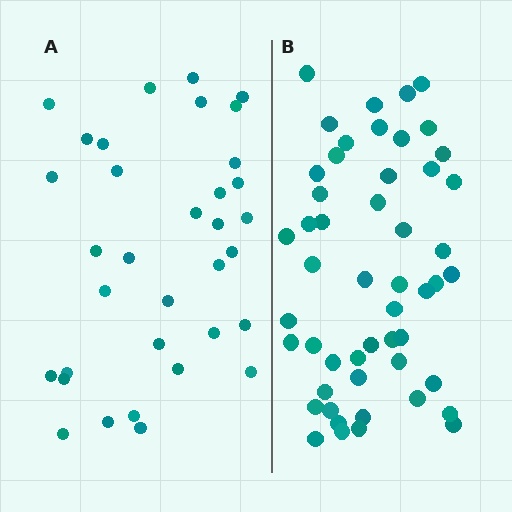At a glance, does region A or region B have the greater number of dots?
Region B (the right region) has more dots.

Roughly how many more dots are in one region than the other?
Region B has approximately 15 more dots than region A.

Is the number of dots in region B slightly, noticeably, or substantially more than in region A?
Region B has substantially more. The ratio is roughly 1.5 to 1.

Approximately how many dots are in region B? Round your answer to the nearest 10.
About 50 dots. (The exact count is 51, which rounds to 50.)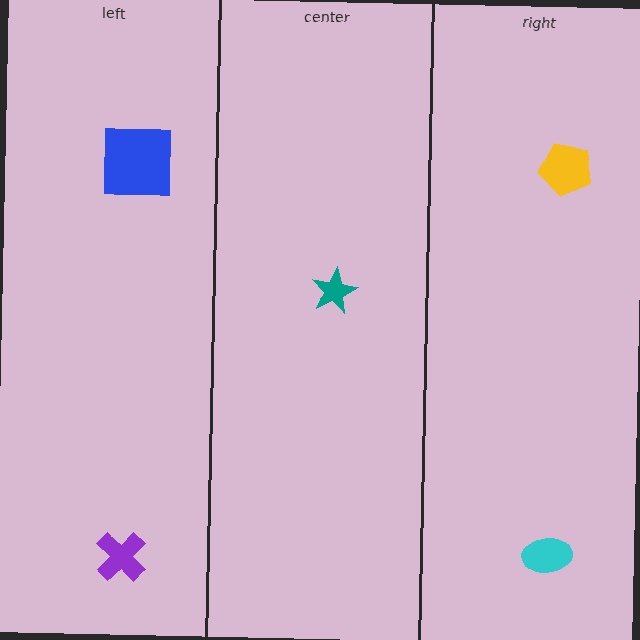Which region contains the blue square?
The left region.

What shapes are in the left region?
The purple cross, the blue square.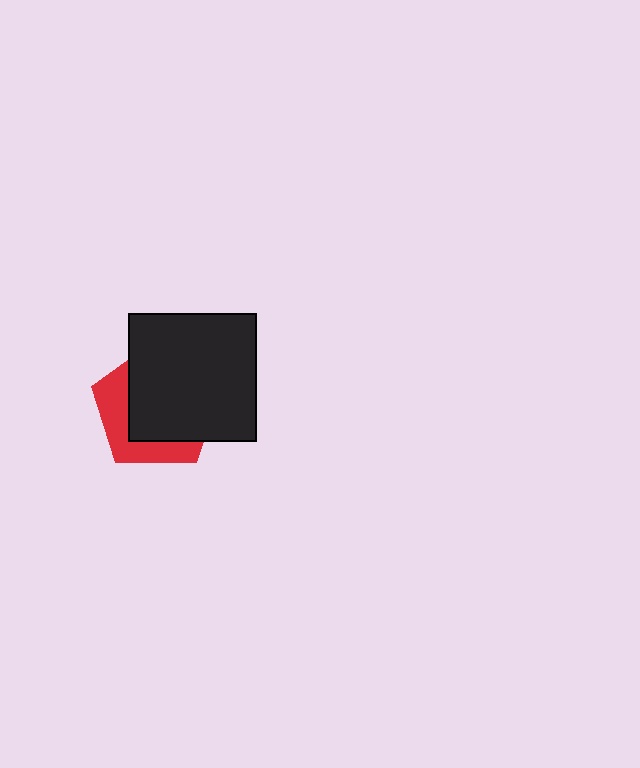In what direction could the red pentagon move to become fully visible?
The red pentagon could move toward the lower-left. That would shift it out from behind the black square entirely.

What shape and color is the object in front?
The object in front is a black square.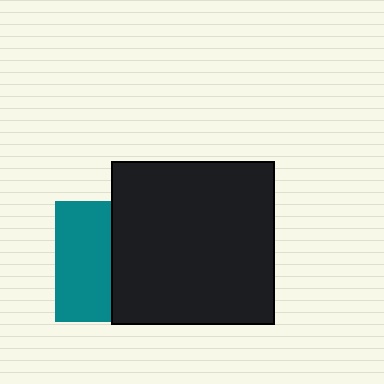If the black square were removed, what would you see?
You would see the complete teal square.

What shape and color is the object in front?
The object in front is a black square.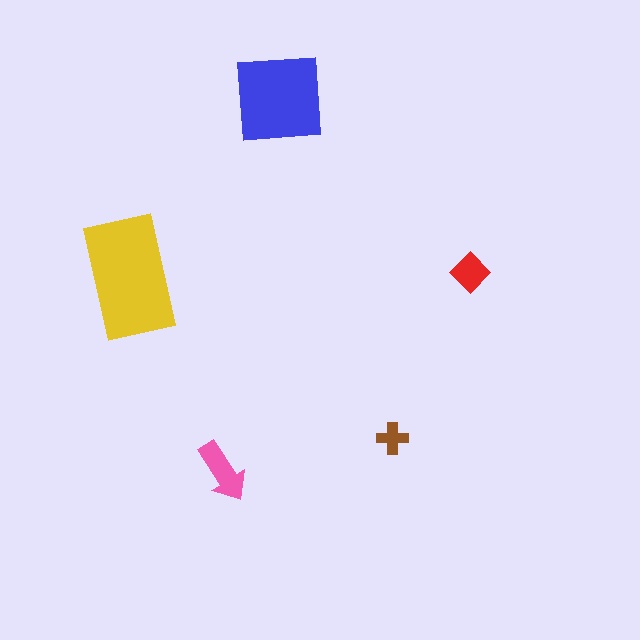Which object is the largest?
The yellow rectangle.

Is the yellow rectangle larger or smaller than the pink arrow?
Larger.